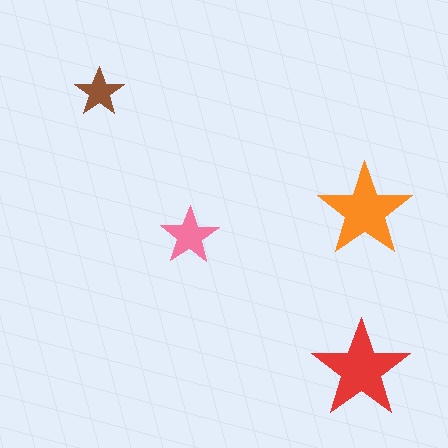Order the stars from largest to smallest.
the red one, the orange one, the pink one, the brown one.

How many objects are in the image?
There are 4 objects in the image.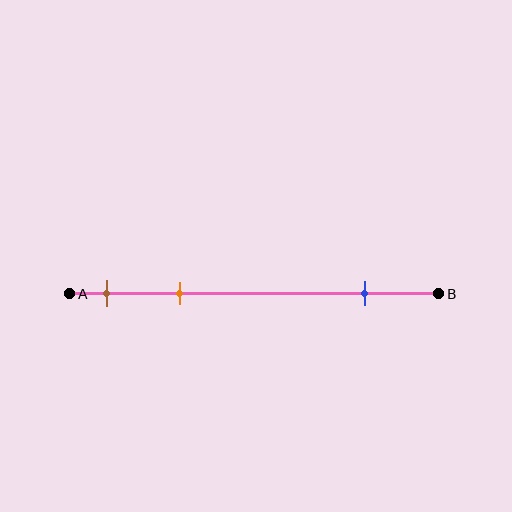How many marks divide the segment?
There are 3 marks dividing the segment.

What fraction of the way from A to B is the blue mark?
The blue mark is approximately 80% (0.8) of the way from A to B.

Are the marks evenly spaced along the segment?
No, the marks are not evenly spaced.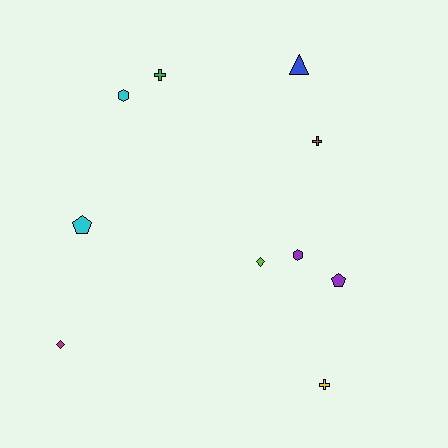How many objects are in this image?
There are 10 objects.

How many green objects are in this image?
There is 1 green object.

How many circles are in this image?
There are no circles.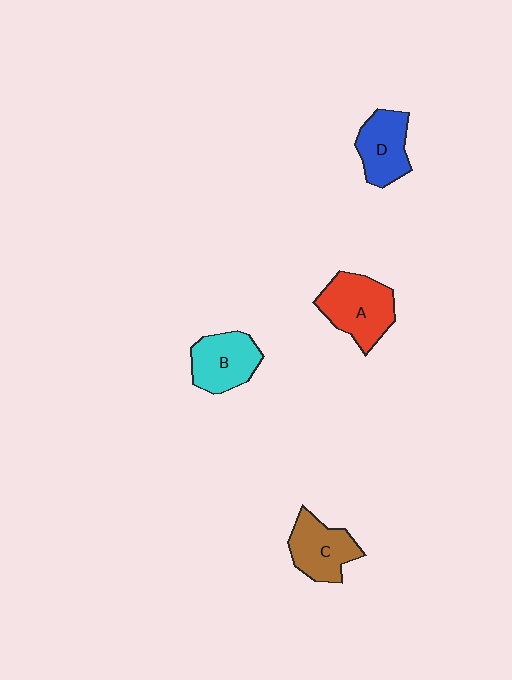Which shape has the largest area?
Shape A (red).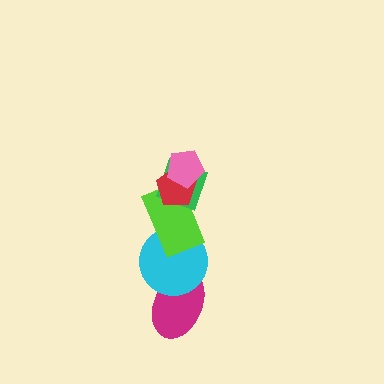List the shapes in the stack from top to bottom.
From top to bottom: the pink pentagon, the red pentagon, the green diamond, the lime rectangle, the cyan circle, the magenta ellipse.